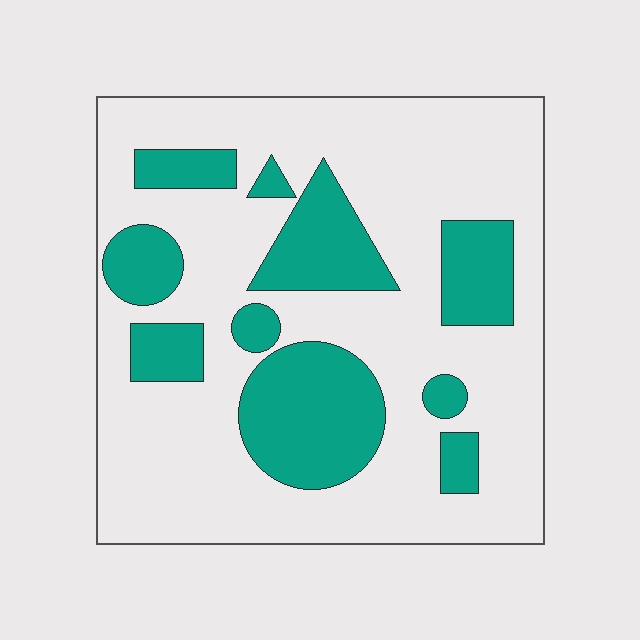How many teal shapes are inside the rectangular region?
10.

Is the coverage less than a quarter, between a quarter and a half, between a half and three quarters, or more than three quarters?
Between a quarter and a half.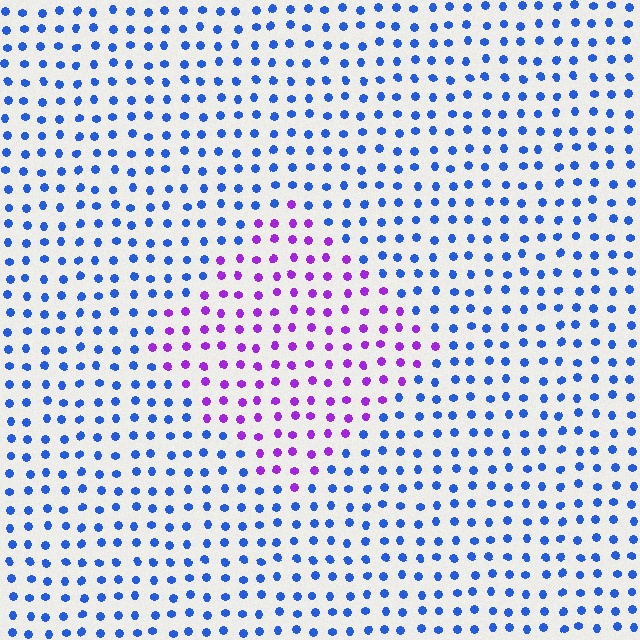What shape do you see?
I see a diamond.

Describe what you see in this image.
The image is filled with small blue elements in a uniform arrangement. A diamond-shaped region is visible where the elements are tinted to a slightly different hue, forming a subtle color boundary.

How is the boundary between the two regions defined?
The boundary is defined purely by a slight shift in hue (about 60 degrees). Spacing, size, and orientation are identical on both sides.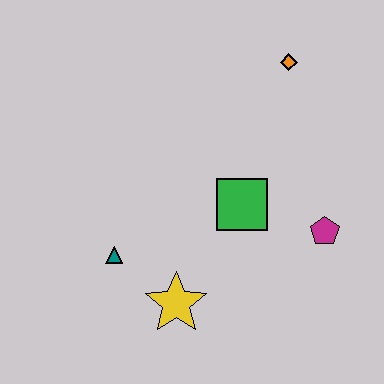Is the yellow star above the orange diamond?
No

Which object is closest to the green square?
The magenta pentagon is closest to the green square.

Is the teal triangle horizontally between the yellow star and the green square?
No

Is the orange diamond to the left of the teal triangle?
No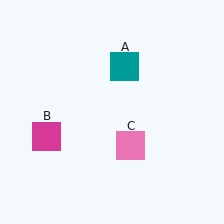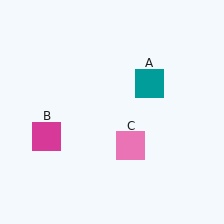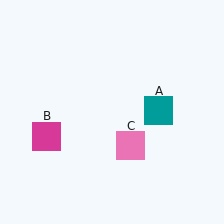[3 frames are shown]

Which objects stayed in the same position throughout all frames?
Magenta square (object B) and pink square (object C) remained stationary.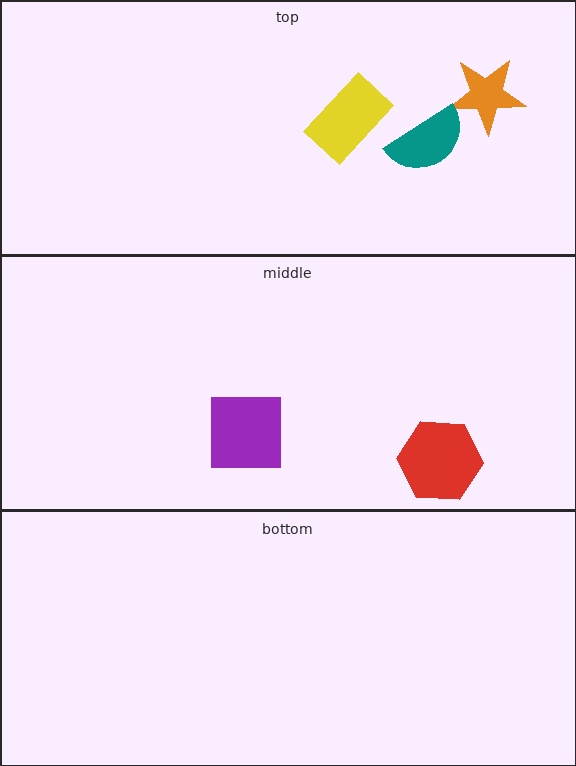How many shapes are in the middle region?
2.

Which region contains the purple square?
The middle region.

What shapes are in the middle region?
The red hexagon, the purple square.